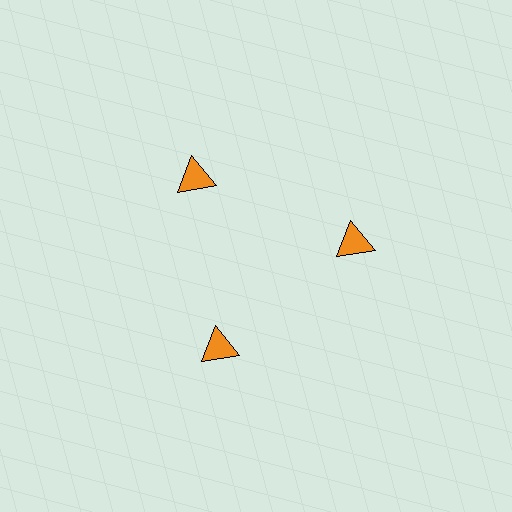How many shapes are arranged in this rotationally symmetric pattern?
There are 3 shapes, arranged in 3 groups of 1.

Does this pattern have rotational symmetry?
Yes, this pattern has 3-fold rotational symmetry. It looks the same after rotating 120 degrees around the center.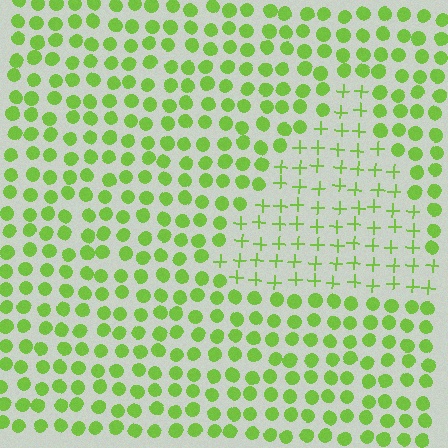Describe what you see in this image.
The image is filled with small lime elements arranged in a uniform grid. A triangle-shaped region contains plus signs, while the surrounding area contains circles. The boundary is defined purely by the change in element shape.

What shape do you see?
I see a triangle.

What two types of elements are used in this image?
The image uses plus signs inside the triangle region and circles outside it.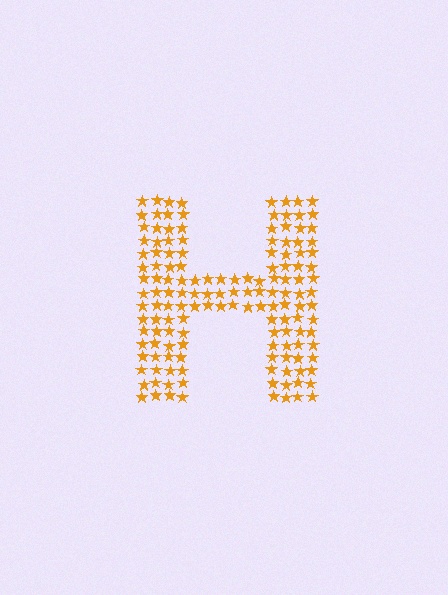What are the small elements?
The small elements are stars.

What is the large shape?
The large shape is the letter H.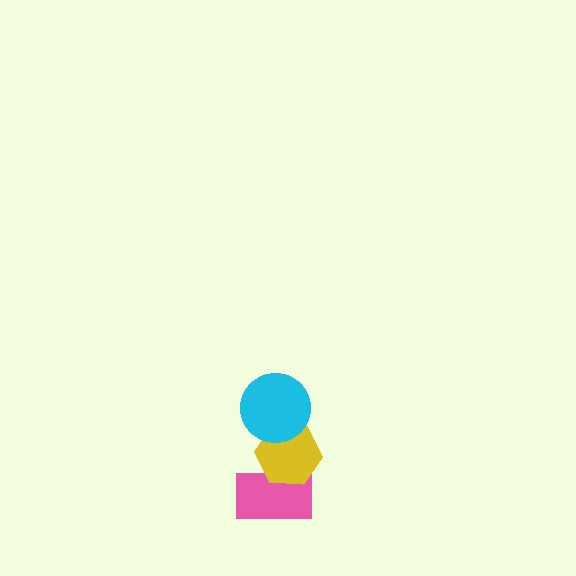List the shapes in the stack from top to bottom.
From top to bottom: the cyan circle, the yellow hexagon, the pink rectangle.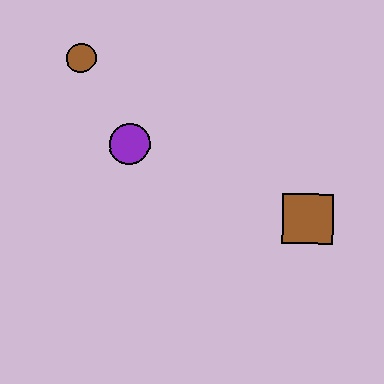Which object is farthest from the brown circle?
The brown square is farthest from the brown circle.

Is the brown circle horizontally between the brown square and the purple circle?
No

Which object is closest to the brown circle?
The purple circle is closest to the brown circle.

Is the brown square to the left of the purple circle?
No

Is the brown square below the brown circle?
Yes